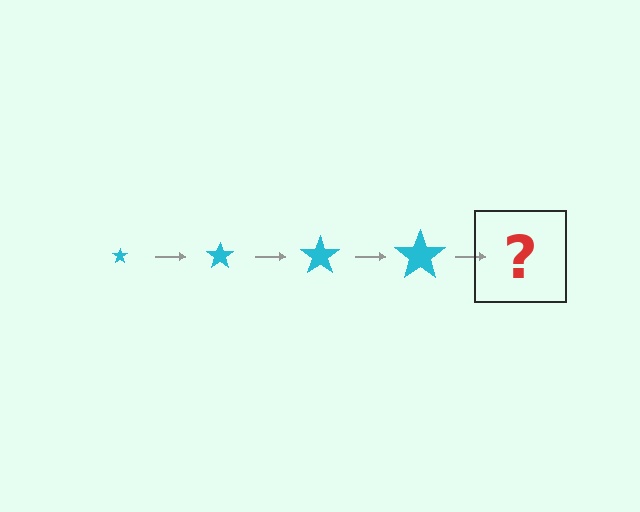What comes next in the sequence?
The next element should be a cyan star, larger than the previous one.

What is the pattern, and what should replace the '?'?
The pattern is that the star gets progressively larger each step. The '?' should be a cyan star, larger than the previous one.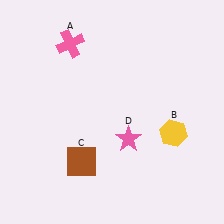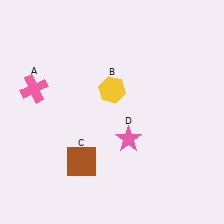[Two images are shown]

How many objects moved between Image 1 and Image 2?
2 objects moved between the two images.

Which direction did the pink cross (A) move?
The pink cross (A) moved down.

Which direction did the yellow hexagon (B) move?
The yellow hexagon (B) moved left.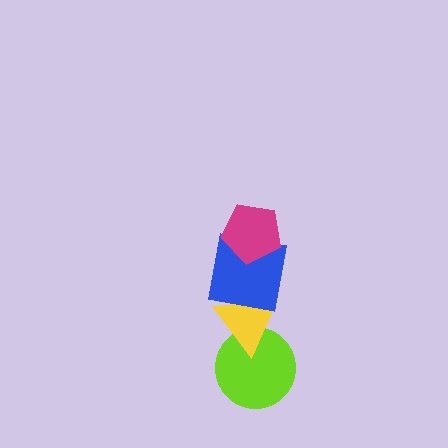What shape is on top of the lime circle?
The yellow triangle is on top of the lime circle.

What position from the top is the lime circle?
The lime circle is 4th from the top.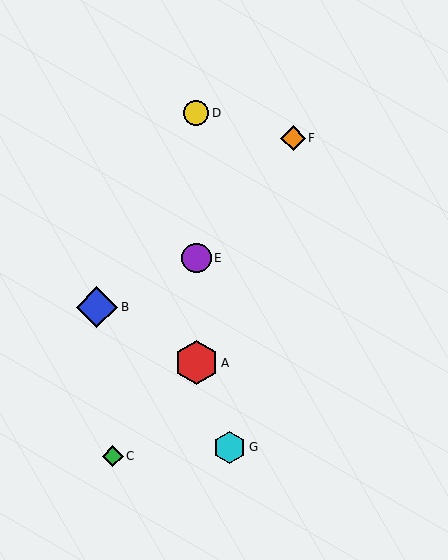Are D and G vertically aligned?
No, D is at x≈196 and G is at x≈230.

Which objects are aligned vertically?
Objects A, D, E are aligned vertically.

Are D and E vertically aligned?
Yes, both are at x≈196.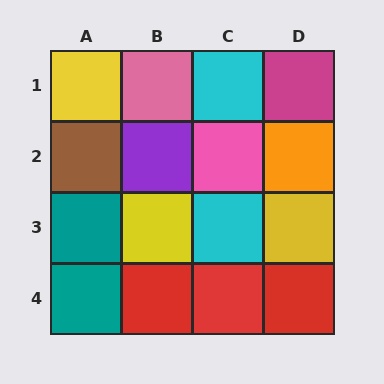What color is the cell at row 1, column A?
Yellow.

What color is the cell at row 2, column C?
Pink.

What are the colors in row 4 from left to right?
Teal, red, red, red.